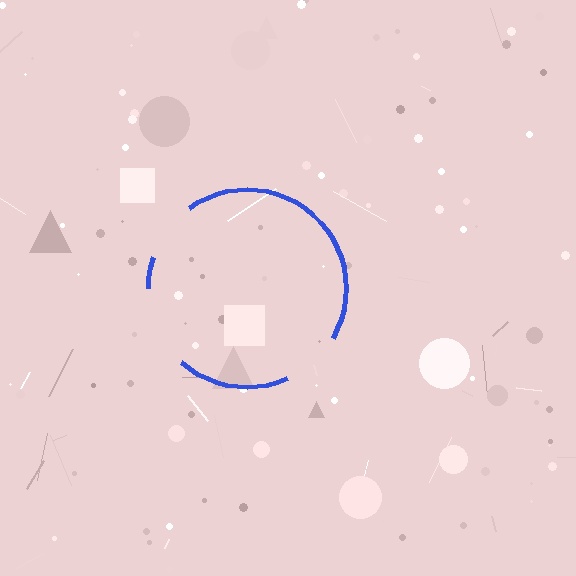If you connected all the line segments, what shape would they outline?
They would outline a circle.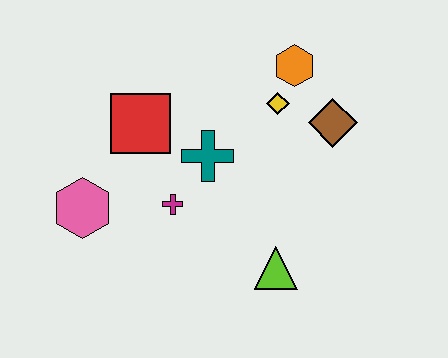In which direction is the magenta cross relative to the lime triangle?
The magenta cross is to the left of the lime triangle.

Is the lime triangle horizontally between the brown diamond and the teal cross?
Yes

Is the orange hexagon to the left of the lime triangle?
No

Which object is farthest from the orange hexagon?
The pink hexagon is farthest from the orange hexagon.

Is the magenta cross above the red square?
No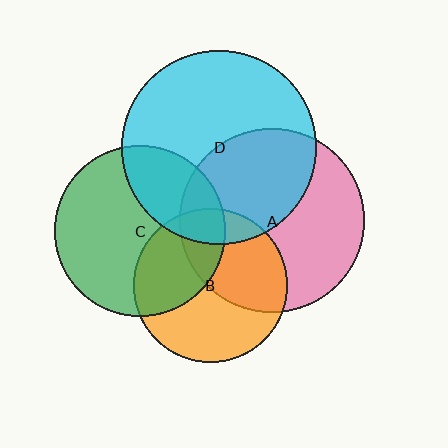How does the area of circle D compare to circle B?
Approximately 1.6 times.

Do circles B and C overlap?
Yes.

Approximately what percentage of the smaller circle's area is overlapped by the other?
Approximately 40%.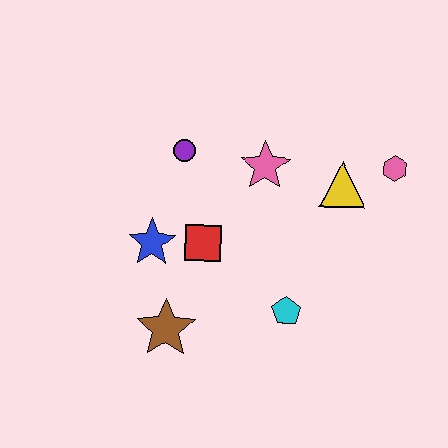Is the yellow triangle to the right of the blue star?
Yes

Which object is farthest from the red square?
The pink hexagon is farthest from the red square.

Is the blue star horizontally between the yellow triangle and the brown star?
No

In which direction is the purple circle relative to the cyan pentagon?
The purple circle is above the cyan pentagon.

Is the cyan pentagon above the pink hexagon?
No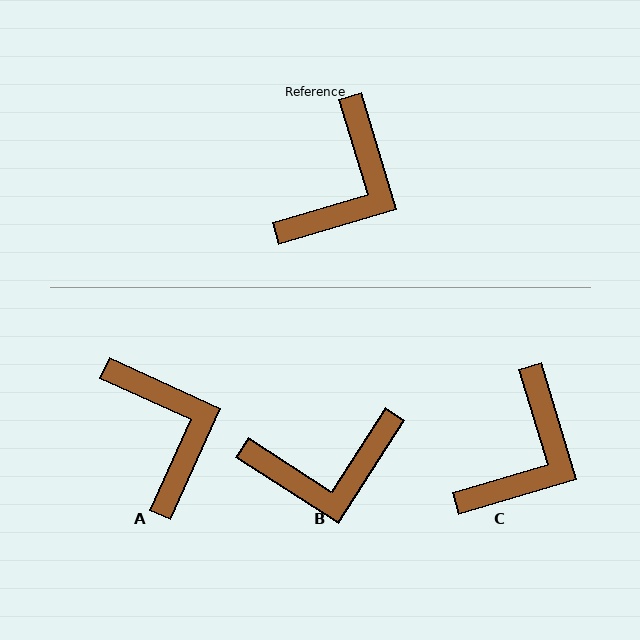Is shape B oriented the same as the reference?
No, it is off by about 49 degrees.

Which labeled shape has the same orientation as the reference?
C.